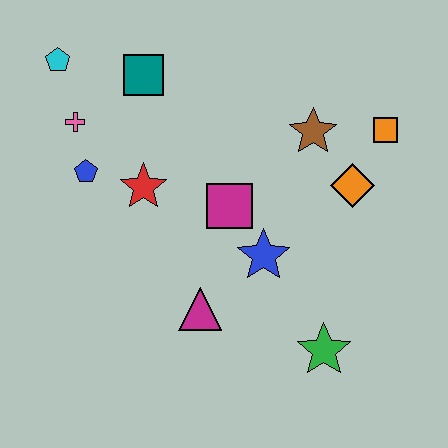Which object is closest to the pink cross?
The blue pentagon is closest to the pink cross.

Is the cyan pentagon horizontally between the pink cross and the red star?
No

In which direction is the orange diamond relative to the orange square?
The orange diamond is below the orange square.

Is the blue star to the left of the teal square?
No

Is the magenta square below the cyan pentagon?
Yes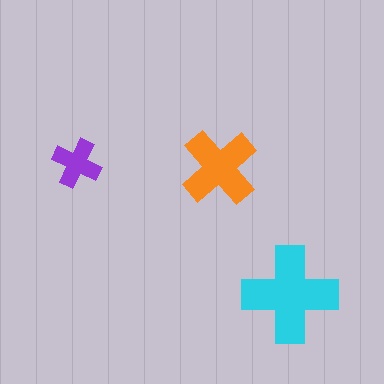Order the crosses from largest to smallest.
the cyan one, the orange one, the purple one.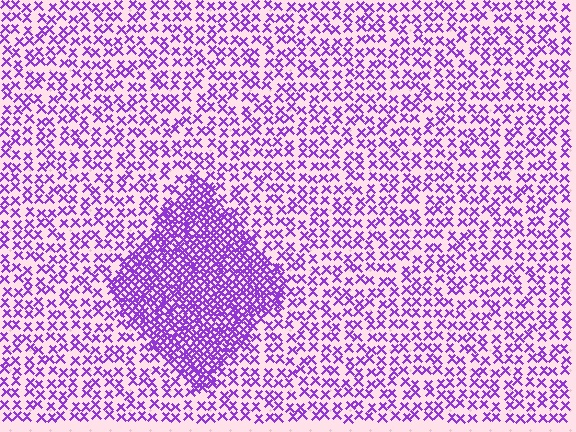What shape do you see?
I see a diamond.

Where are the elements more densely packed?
The elements are more densely packed inside the diamond boundary.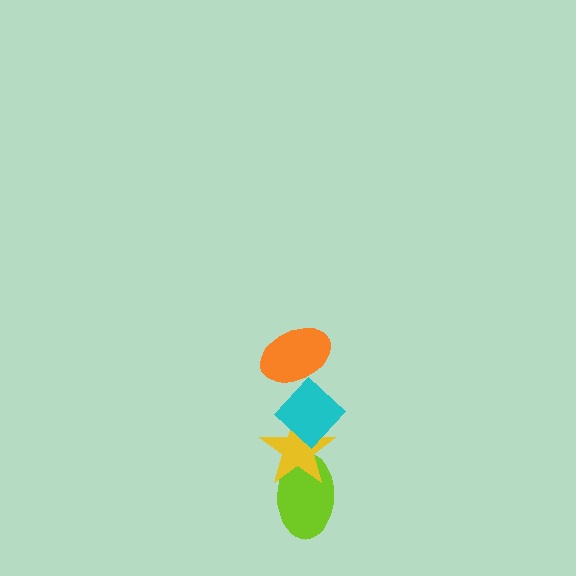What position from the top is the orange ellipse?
The orange ellipse is 1st from the top.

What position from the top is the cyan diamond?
The cyan diamond is 2nd from the top.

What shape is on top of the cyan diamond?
The orange ellipse is on top of the cyan diamond.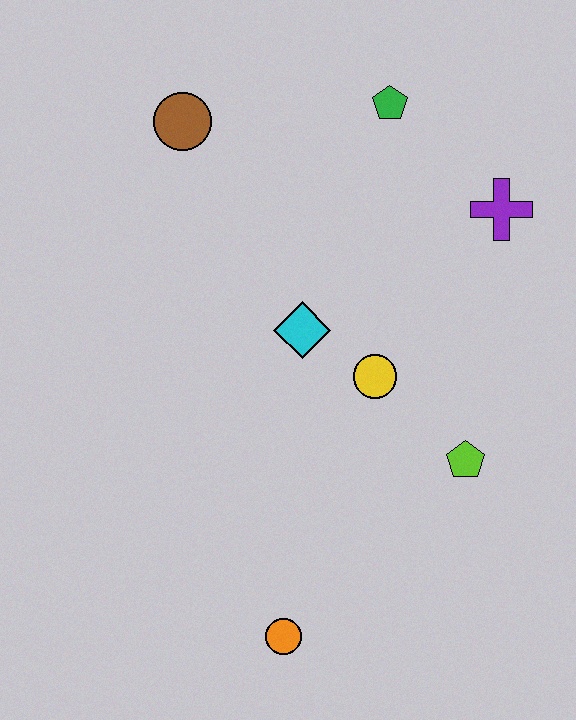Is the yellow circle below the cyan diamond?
Yes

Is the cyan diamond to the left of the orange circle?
No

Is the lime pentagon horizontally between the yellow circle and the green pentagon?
No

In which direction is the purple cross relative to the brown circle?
The purple cross is to the right of the brown circle.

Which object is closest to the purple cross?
The green pentagon is closest to the purple cross.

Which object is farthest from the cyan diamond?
The orange circle is farthest from the cyan diamond.